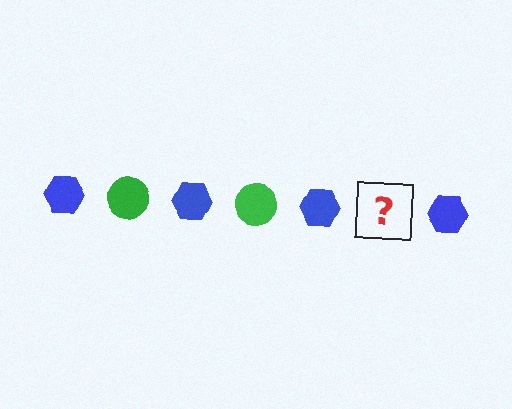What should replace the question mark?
The question mark should be replaced with a green circle.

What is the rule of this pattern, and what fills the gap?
The rule is that the pattern alternates between blue hexagon and green circle. The gap should be filled with a green circle.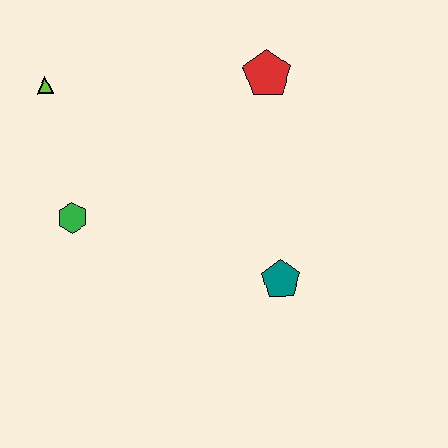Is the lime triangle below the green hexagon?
No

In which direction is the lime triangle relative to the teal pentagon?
The lime triangle is to the left of the teal pentagon.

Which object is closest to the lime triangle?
The green hexagon is closest to the lime triangle.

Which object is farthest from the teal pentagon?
The lime triangle is farthest from the teal pentagon.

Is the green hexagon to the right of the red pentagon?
No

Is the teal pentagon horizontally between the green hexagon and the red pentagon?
No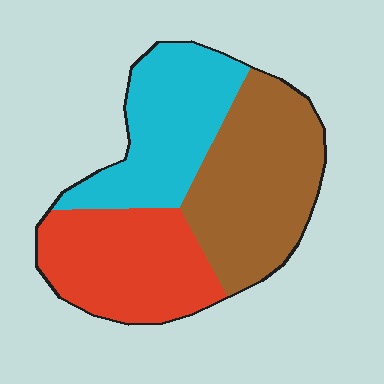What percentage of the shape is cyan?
Cyan covers about 30% of the shape.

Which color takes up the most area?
Brown, at roughly 40%.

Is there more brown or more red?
Brown.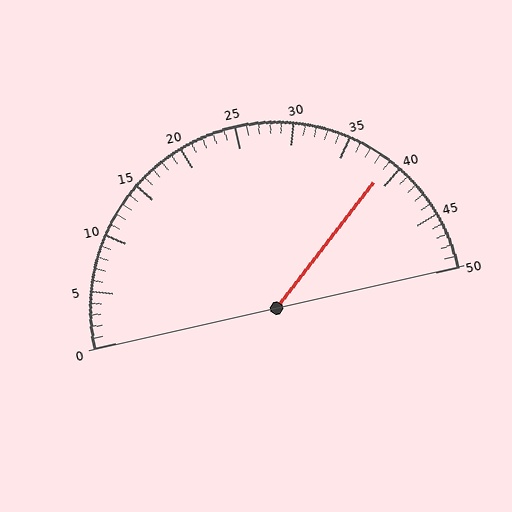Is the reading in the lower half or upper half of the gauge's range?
The reading is in the upper half of the range (0 to 50).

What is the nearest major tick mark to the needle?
The nearest major tick mark is 40.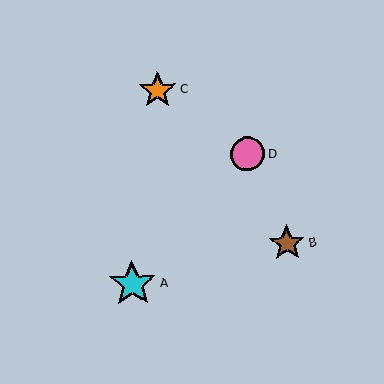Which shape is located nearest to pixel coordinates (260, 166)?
The pink circle (labeled D) at (248, 154) is nearest to that location.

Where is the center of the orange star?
The center of the orange star is at (158, 90).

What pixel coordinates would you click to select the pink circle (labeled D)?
Click at (248, 154) to select the pink circle D.